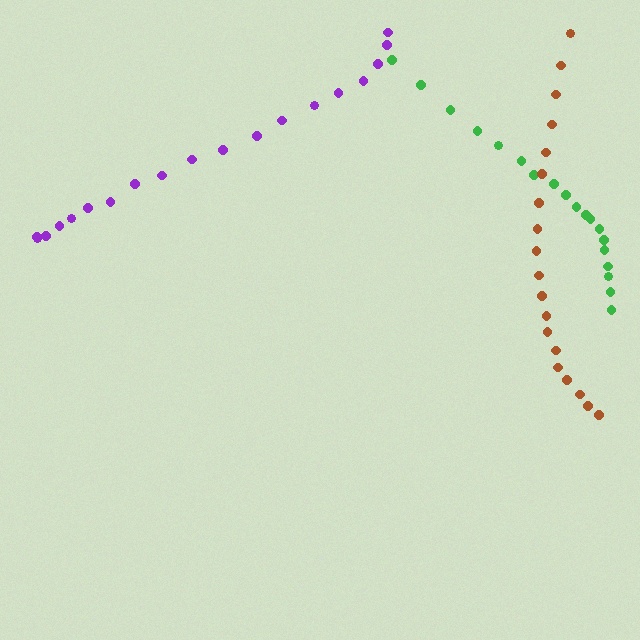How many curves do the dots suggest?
There are 3 distinct paths.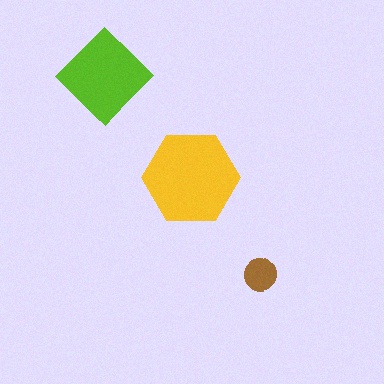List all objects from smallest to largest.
The brown circle, the lime diamond, the yellow hexagon.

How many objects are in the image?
There are 3 objects in the image.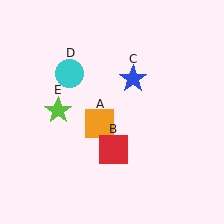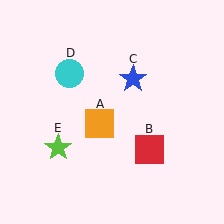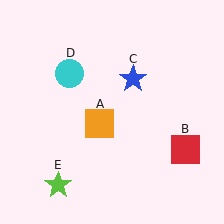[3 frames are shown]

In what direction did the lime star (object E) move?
The lime star (object E) moved down.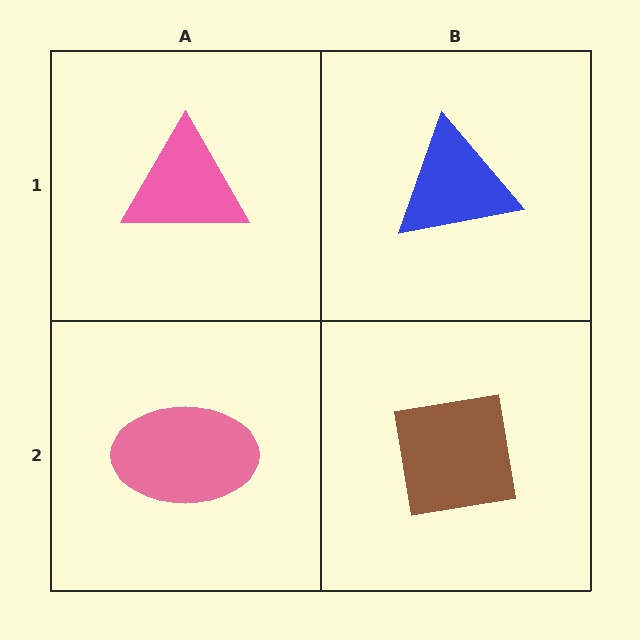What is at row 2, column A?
A pink ellipse.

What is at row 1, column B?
A blue triangle.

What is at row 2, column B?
A brown square.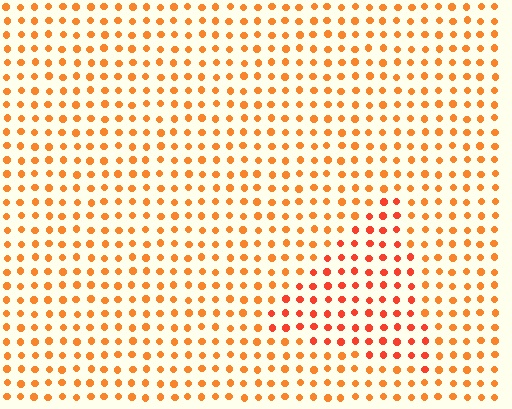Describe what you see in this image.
The image is filled with small orange elements in a uniform arrangement. A triangle-shaped region is visible where the elements are tinted to a slightly different hue, forming a subtle color boundary.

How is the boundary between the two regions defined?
The boundary is defined purely by a slight shift in hue (about 21 degrees). Spacing, size, and orientation are identical on both sides.